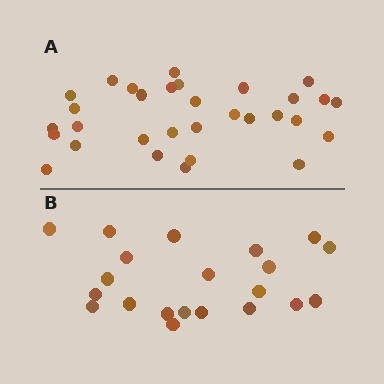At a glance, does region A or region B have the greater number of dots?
Region A (the top region) has more dots.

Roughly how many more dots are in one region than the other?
Region A has roughly 10 or so more dots than region B.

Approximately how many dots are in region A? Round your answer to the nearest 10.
About 30 dots. (The exact count is 31, which rounds to 30.)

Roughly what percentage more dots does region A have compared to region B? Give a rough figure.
About 50% more.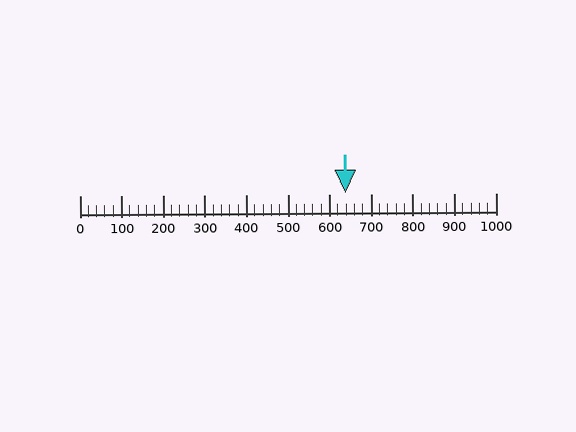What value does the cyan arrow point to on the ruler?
The cyan arrow points to approximately 638.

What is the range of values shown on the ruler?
The ruler shows values from 0 to 1000.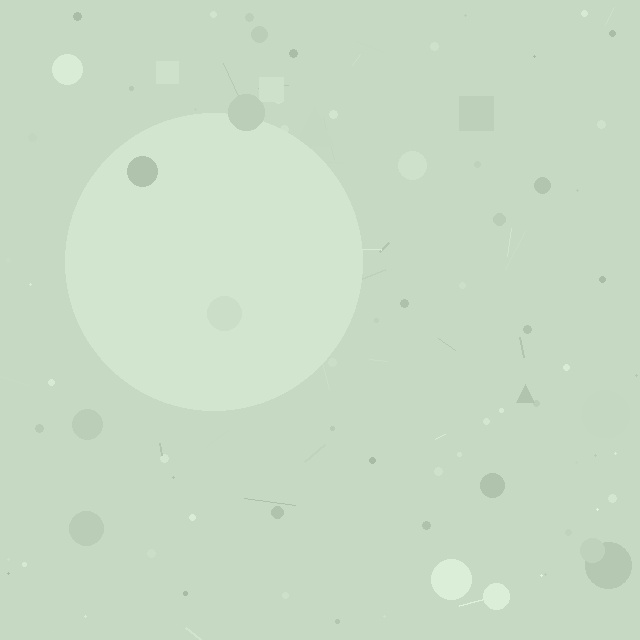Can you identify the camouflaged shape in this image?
The camouflaged shape is a circle.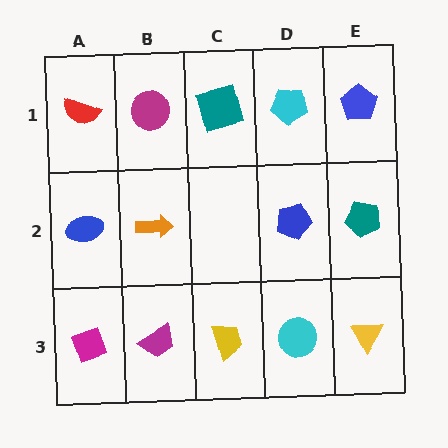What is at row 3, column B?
A magenta trapezoid.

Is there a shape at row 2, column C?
No, that cell is empty.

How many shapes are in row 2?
4 shapes.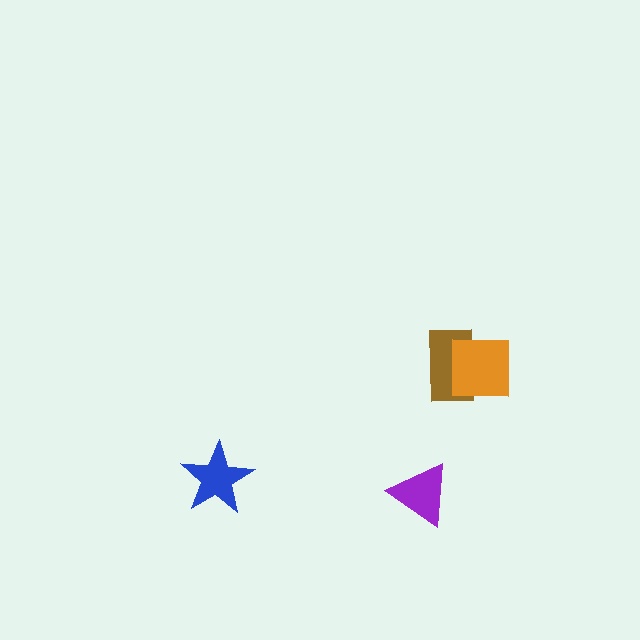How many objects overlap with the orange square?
1 object overlaps with the orange square.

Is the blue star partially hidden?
No, no other shape covers it.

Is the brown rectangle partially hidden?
Yes, it is partially covered by another shape.